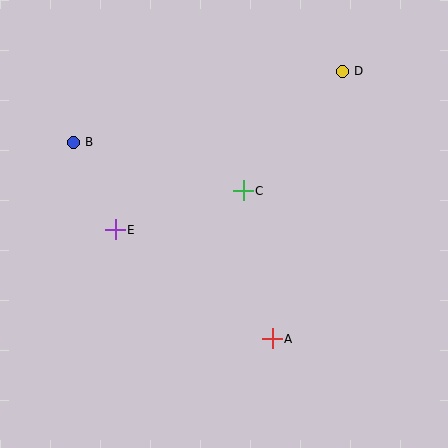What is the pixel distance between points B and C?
The distance between B and C is 177 pixels.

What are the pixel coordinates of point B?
Point B is at (73, 142).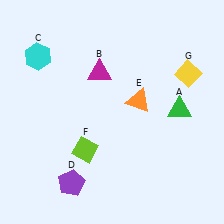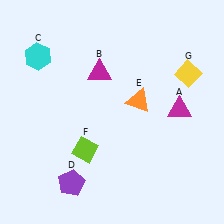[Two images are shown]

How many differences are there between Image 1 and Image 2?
There is 1 difference between the two images.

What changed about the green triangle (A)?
In Image 1, A is green. In Image 2, it changed to magenta.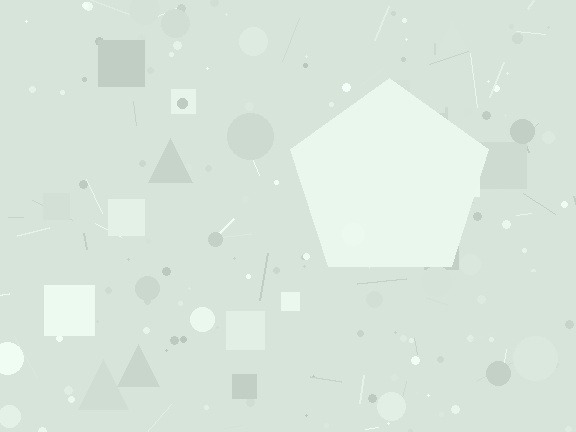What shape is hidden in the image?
A pentagon is hidden in the image.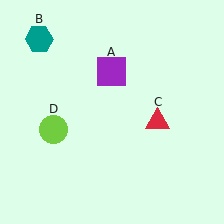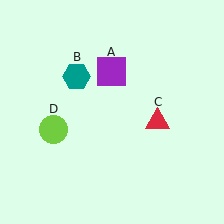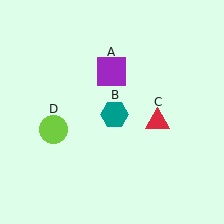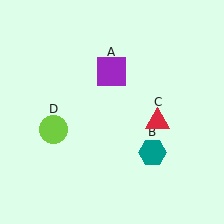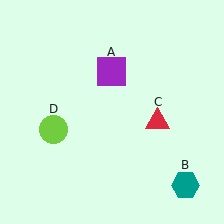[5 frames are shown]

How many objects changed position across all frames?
1 object changed position: teal hexagon (object B).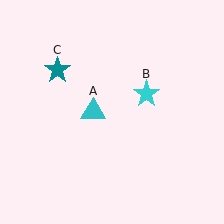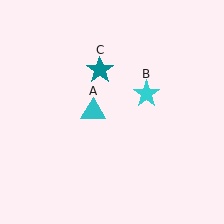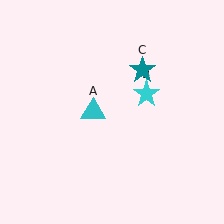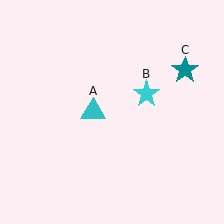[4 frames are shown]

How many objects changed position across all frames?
1 object changed position: teal star (object C).